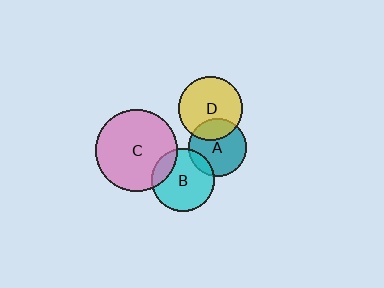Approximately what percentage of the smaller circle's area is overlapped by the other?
Approximately 25%.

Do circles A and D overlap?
Yes.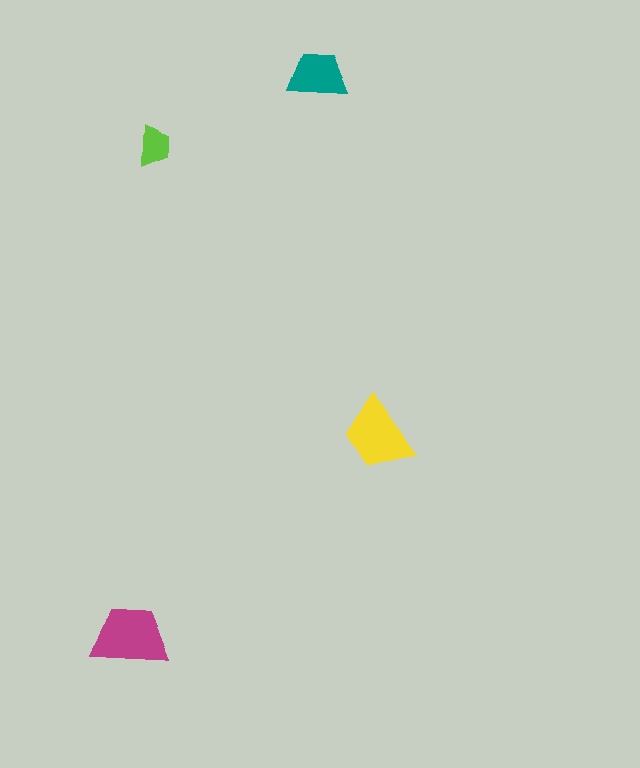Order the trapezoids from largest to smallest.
the magenta one, the yellow one, the teal one, the lime one.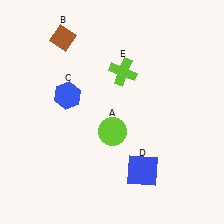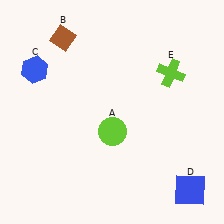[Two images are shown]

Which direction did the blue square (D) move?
The blue square (D) moved right.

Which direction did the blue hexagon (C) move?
The blue hexagon (C) moved left.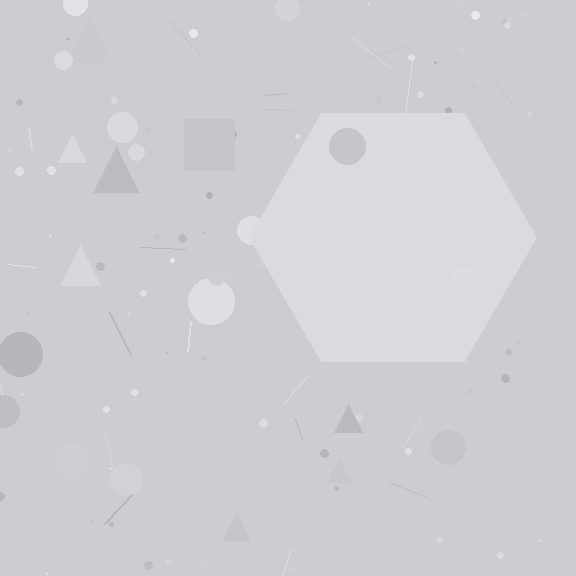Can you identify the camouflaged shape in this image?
The camouflaged shape is a hexagon.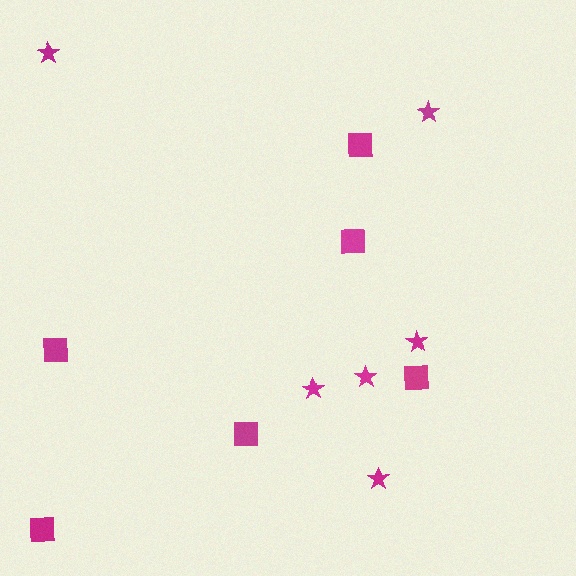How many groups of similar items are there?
There are 2 groups: one group of stars (6) and one group of squares (6).